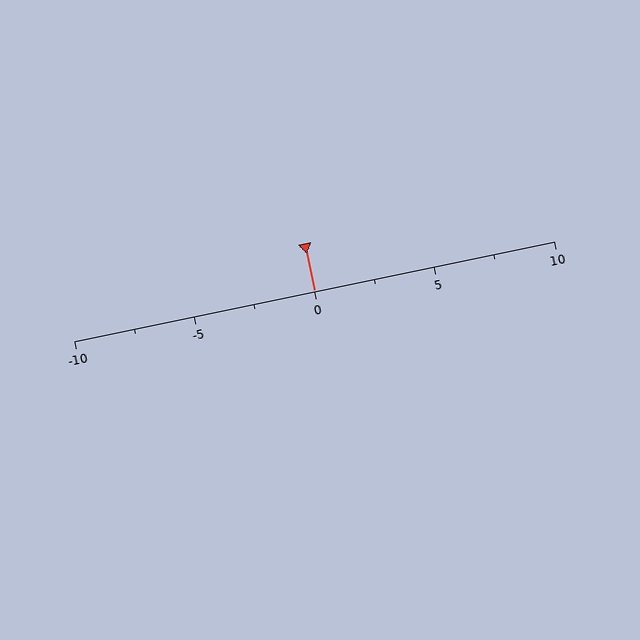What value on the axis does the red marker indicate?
The marker indicates approximately 0.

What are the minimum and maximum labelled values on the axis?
The axis runs from -10 to 10.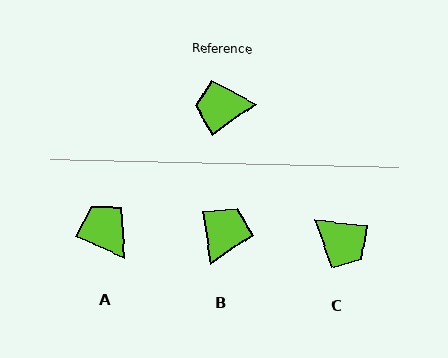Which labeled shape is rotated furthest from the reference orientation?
C, about 138 degrees away.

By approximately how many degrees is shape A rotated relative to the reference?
Approximately 59 degrees clockwise.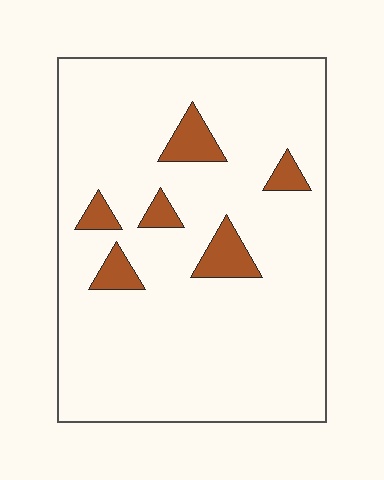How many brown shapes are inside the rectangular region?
6.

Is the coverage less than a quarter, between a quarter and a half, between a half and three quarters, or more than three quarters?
Less than a quarter.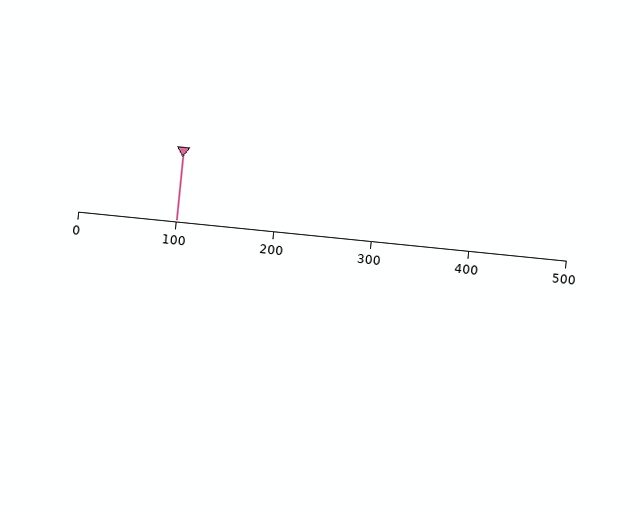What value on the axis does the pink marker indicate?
The marker indicates approximately 100.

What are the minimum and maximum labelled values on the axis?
The axis runs from 0 to 500.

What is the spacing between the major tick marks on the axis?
The major ticks are spaced 100 apart.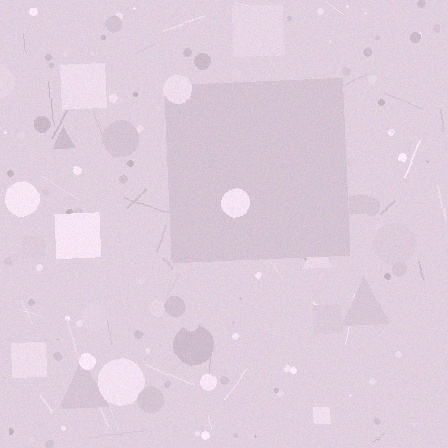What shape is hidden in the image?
A square is hidden in the image.